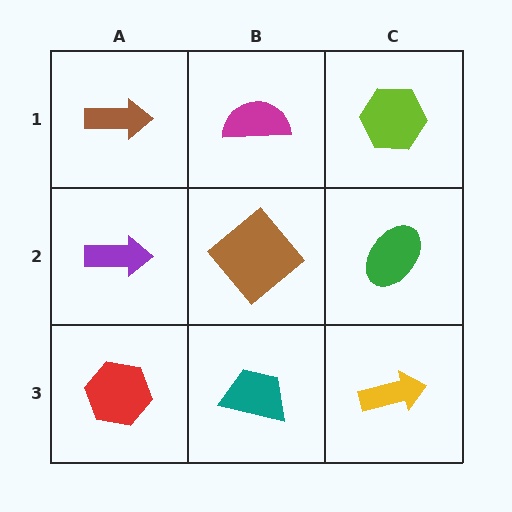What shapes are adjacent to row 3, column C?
A green ellipse (row 2, column C), a teal trapezoid (row 3, column B).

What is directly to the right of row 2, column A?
A brown diamond.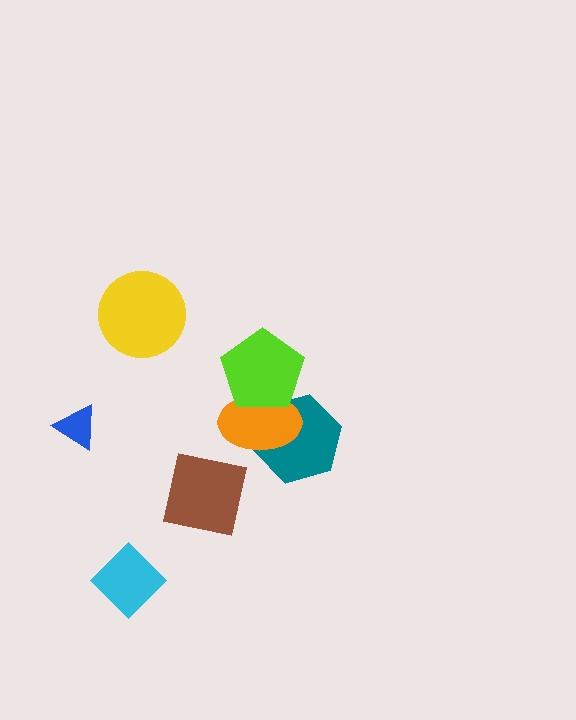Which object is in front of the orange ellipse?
The lime pentagon is in front of the orange ellipse.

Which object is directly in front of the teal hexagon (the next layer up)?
The orange ellipse is directly in front of the teal hexagon.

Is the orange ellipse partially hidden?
Yes, it is partially covered by another shape.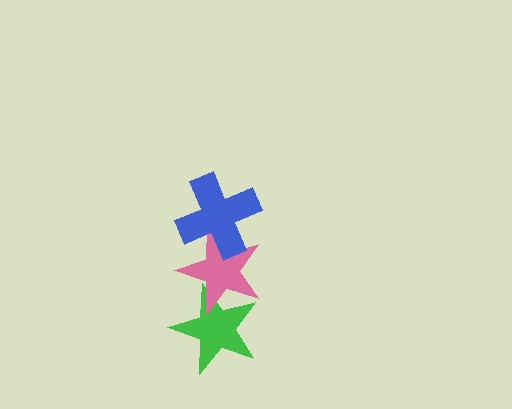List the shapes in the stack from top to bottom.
From top to bottom: the blue cross, the pink star, the green star.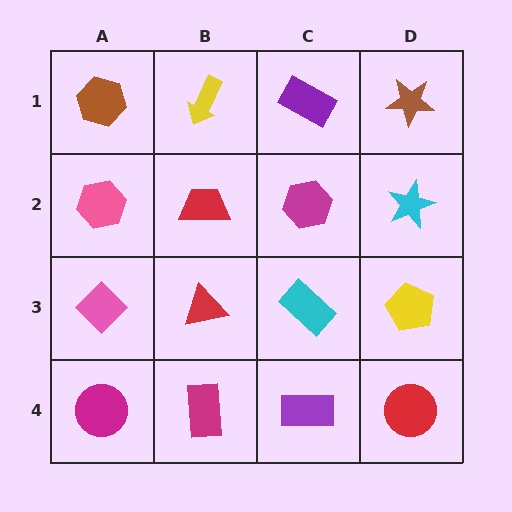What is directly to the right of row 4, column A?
A magenta rectangle.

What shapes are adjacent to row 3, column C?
A magenta hexagon (row 2, column C), a purple rectangle (row 4, column C), a red triangle (row 3, column B), a yellow pentagon (row 3, column D).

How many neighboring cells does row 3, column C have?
4.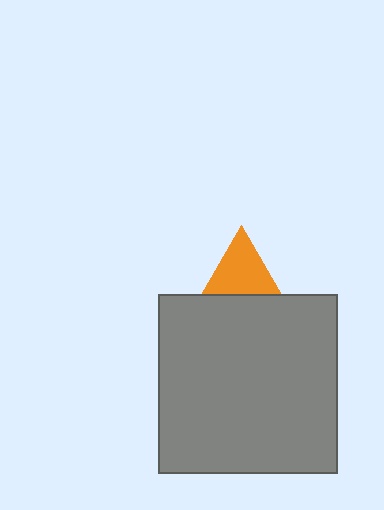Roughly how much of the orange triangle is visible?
A small part of it is visible (roughly 45%).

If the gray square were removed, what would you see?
You would see the complete orange triangle.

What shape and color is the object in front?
The object in front is a gray square.